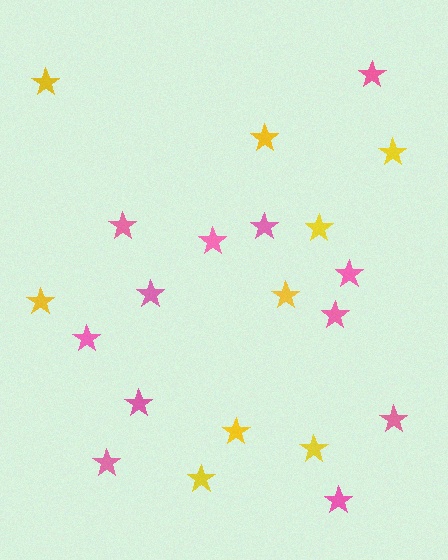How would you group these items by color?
There are 2 groups: one group of yellow stars (9) and one group of pink stars (12).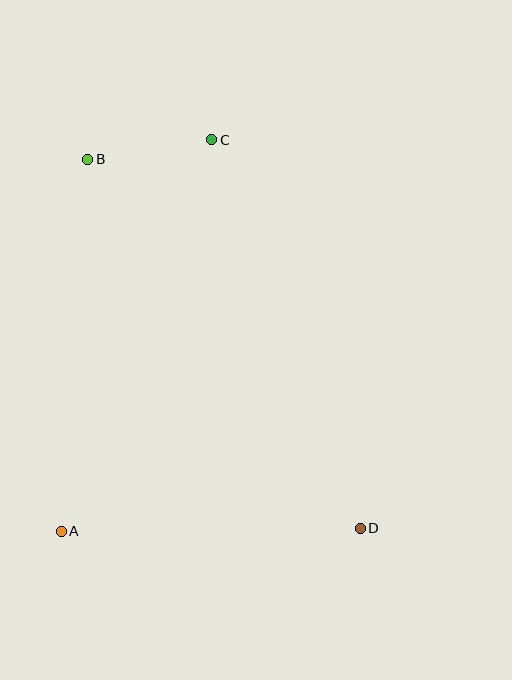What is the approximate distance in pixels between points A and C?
The distance between A and C is approximately 419 pixels.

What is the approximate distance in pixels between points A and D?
The distance between A and D is approximately 299 pixels.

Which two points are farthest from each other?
Points B and D are farthest from each other.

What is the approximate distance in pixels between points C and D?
The distance between C and D is approximately 416 pixels.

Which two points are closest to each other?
Points B and C are closest to each other.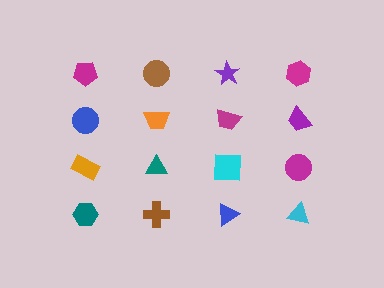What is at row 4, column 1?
A teal hexagon.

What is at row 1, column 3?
A purple star.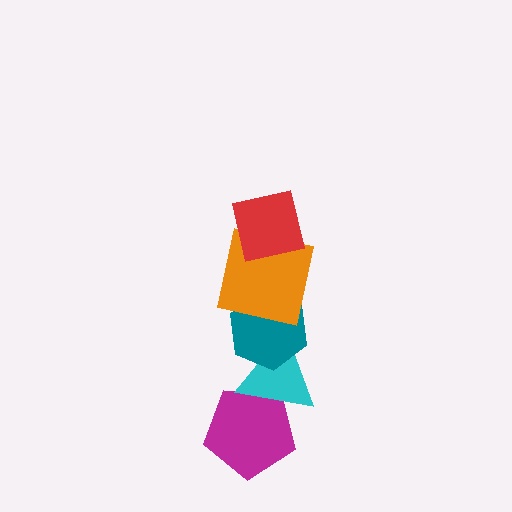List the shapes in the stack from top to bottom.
From top to bottom: the red square, the orange square, the teal hexagon, the cyan triangle, the magenta pentagon.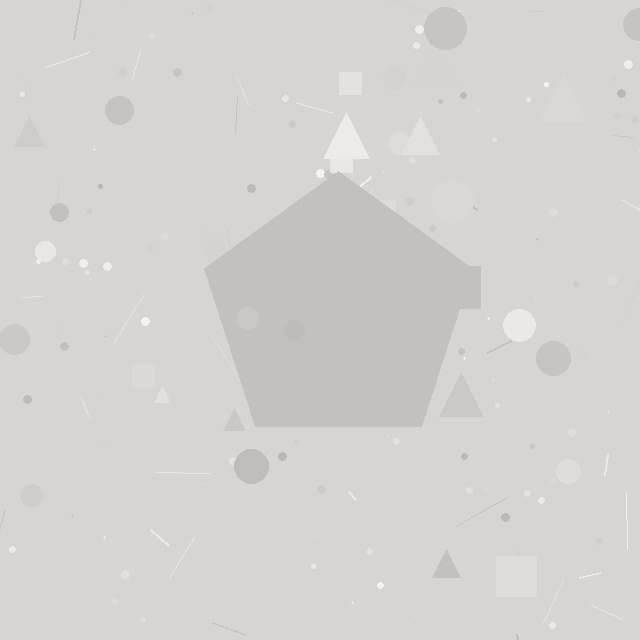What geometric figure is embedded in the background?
A pentagon is embedded in the background.